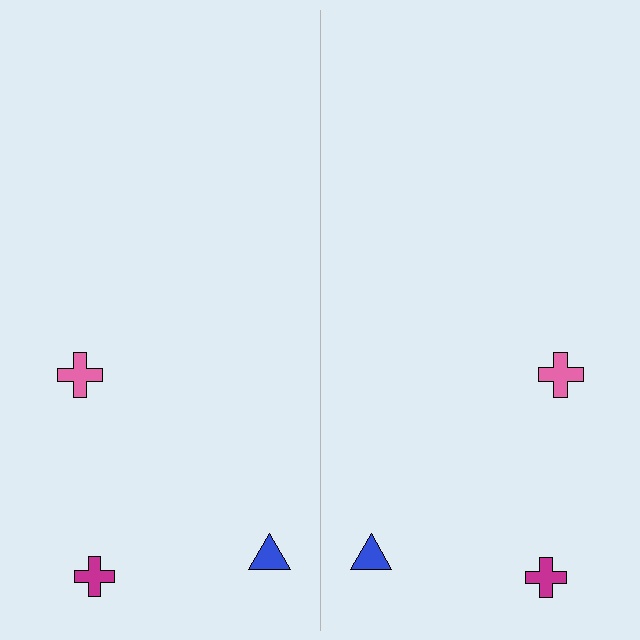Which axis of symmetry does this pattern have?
The pattern has a vertical axis of symmetry running through the center of the image.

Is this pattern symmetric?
Yes, this pattern has bilateral (reflection) symmetry.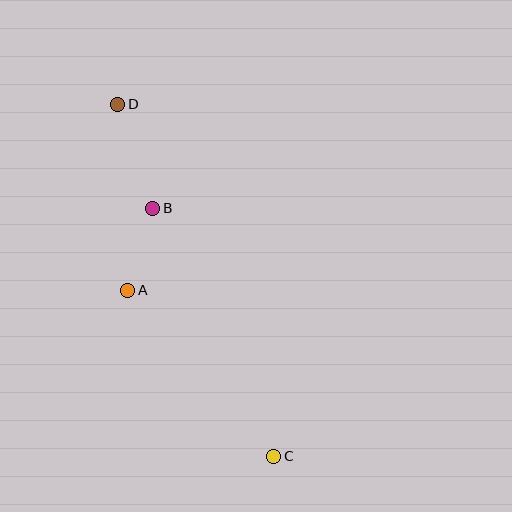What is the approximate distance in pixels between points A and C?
The distance between A and C is approximately 221 pixels.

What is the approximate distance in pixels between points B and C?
The distance between B and C is approximately 276 pixels.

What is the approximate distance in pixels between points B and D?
The distance between B and D is approximately 110 pixels.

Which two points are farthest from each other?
Points C and D are farthest from each other.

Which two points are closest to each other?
Points A and B are closest to each other.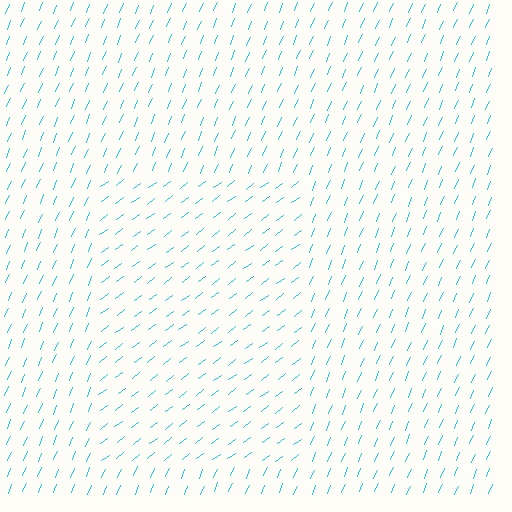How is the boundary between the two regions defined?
The boundary is defined purely by a change in line orientation (approximately 30 degrees difference). All lines are the same color and thickness.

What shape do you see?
I see a rectangle.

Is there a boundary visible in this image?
Yes, there is a texture boundary formed by a change in line orientation.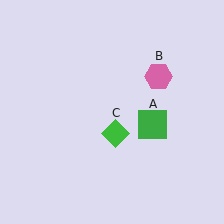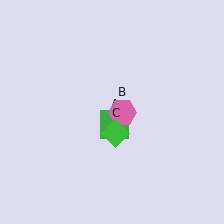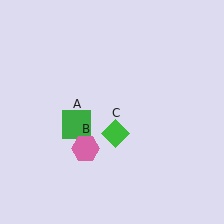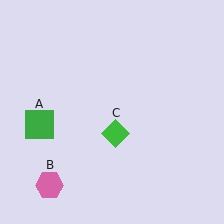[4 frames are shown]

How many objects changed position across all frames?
2 objects changed position: green square (object A), pink hexagon (object B).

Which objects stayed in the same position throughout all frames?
Green diamond (object C) remained stationary.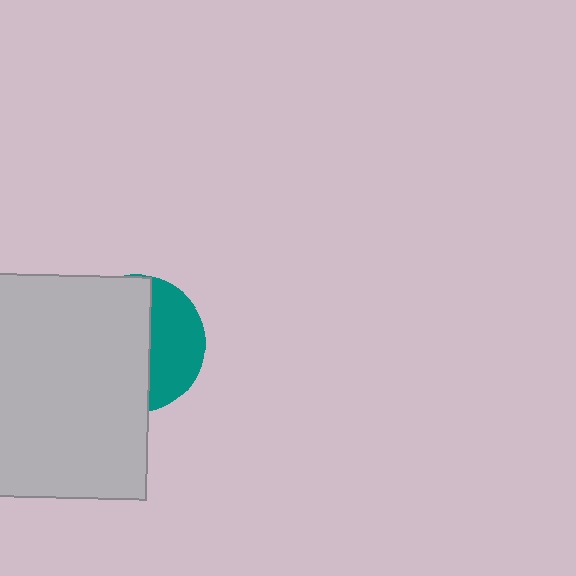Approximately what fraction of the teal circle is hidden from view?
Roughly 62% of the teal circle is hidden behind the light gray rectangle.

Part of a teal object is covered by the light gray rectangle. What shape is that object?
It is a circle.